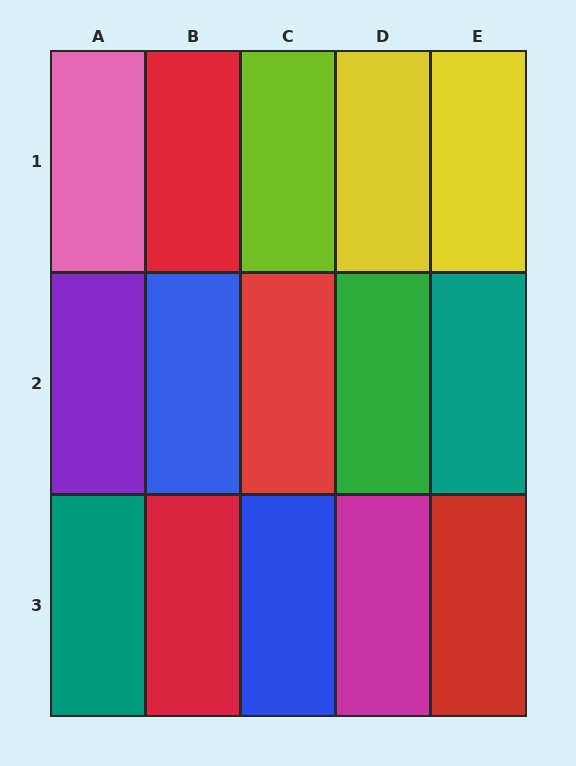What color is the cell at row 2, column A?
Purple.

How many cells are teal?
2 cells are teal.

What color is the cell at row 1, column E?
Yellow.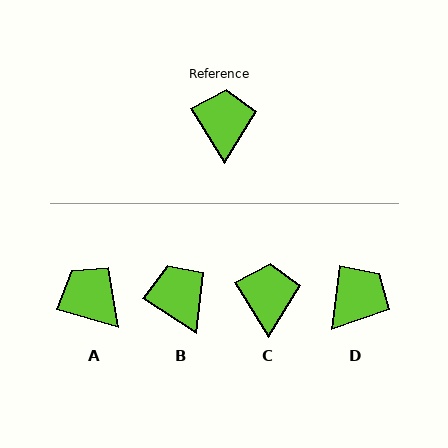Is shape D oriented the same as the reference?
No, it is off by about 39 degrees.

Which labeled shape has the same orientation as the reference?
C.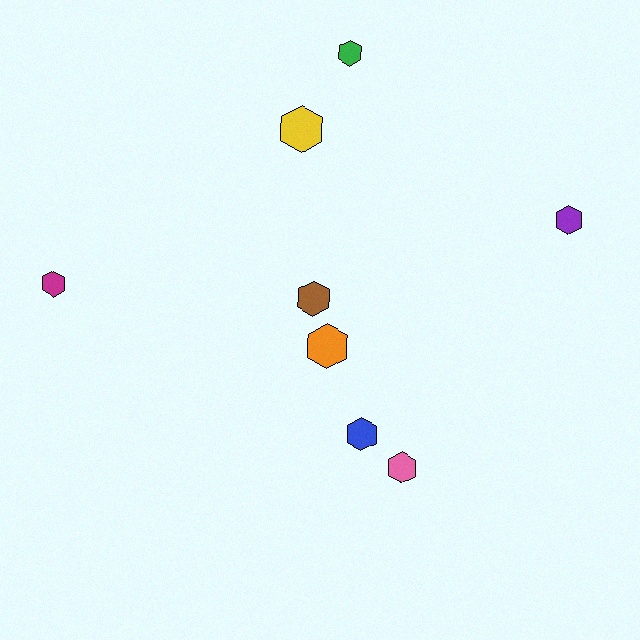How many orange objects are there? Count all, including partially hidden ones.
There is 1 orange object.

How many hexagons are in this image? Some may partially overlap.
There are 8 hexagons.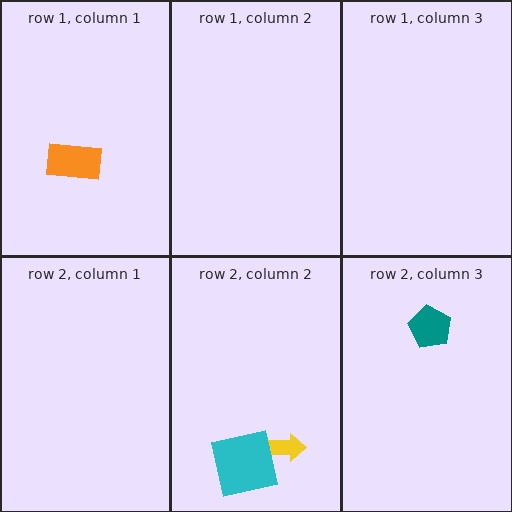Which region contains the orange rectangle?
The row 1, column 1 region.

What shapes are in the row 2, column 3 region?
The teal pentagon.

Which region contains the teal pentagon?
The row 2, column 3 region.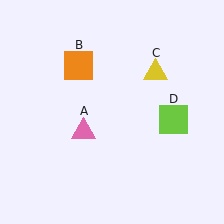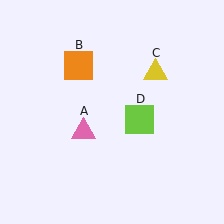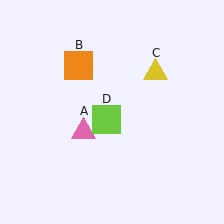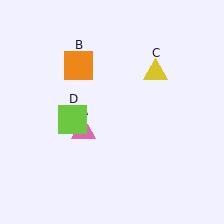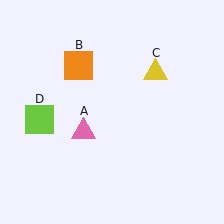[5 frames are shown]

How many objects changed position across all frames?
1 object changed position: lime square (object D).